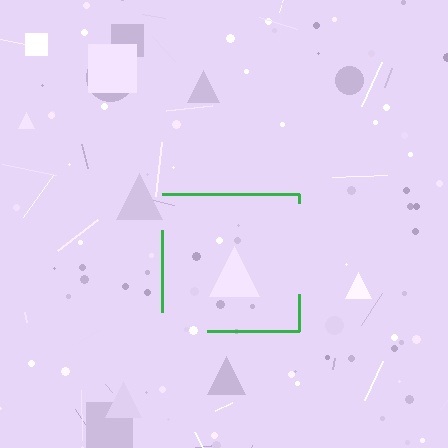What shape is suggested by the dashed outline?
The dashed outline suggests a square.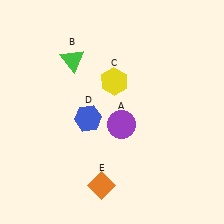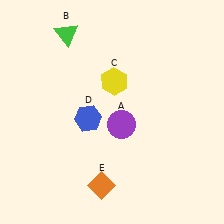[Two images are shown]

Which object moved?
The green triangle (B) moved up.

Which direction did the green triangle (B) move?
The green triangle (B) moved up.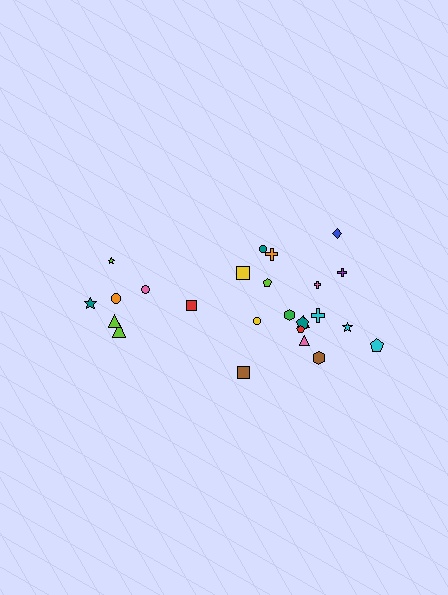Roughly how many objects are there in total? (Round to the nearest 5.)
Roughly 25 objects in total.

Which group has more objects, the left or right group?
The right group.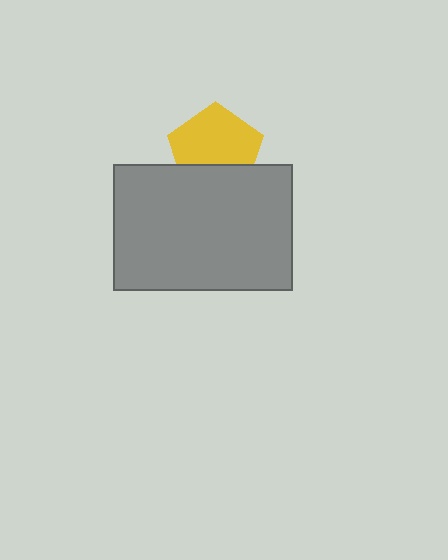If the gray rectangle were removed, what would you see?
You would see the complete yellow pentagon.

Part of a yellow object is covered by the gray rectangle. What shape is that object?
It is a pentagon.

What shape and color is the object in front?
The object in front is a gray rectangle.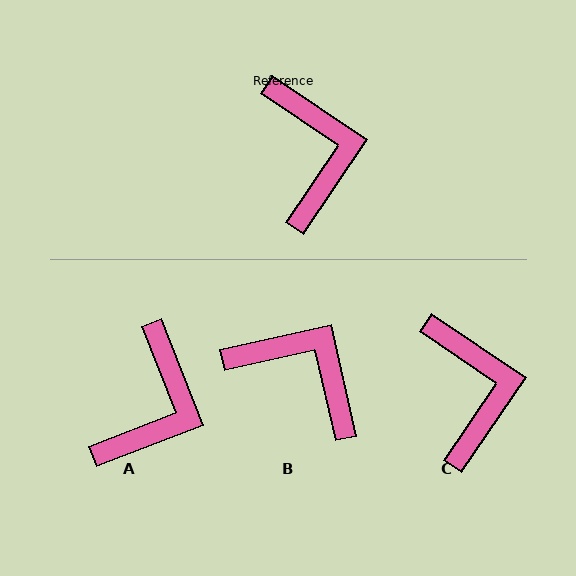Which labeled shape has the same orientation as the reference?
C.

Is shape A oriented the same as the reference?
No, it is off by about 35 degrees.